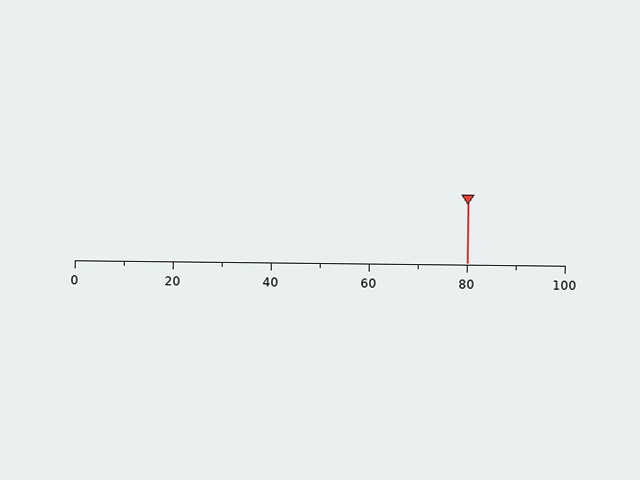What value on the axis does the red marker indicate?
The marker indicates approximately 80.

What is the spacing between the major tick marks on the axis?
The major ticks are spaced 20 apart.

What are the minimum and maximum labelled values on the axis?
The axis runs from 0 to 100.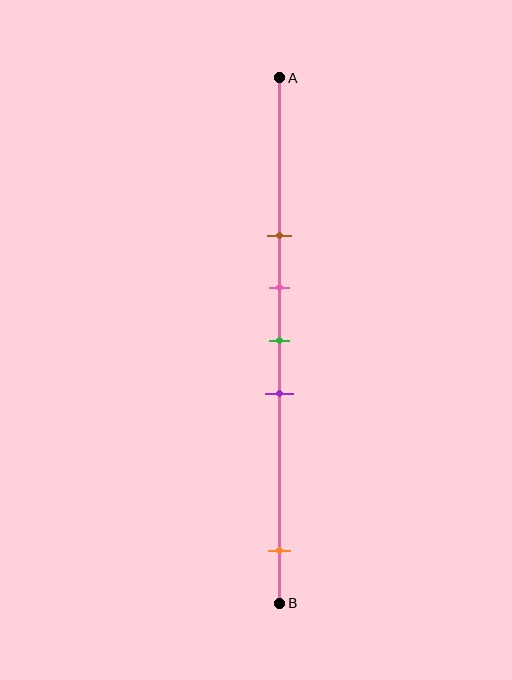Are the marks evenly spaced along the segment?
No, the marks are not evenly spaced.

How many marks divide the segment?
There are 5 marks dividing the segment.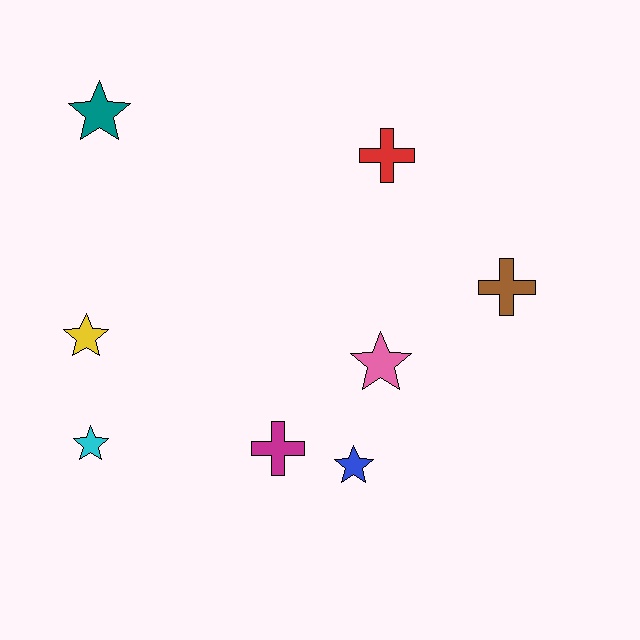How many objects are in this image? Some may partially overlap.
There are 8 objects.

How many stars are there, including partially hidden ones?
There are 5 stars.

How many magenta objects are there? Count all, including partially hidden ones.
There is 1 magenta object.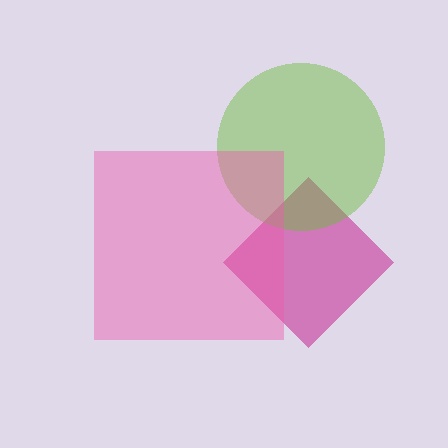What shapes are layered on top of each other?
The layered shapes are: a magenta diamond, a lime circle, a pink square.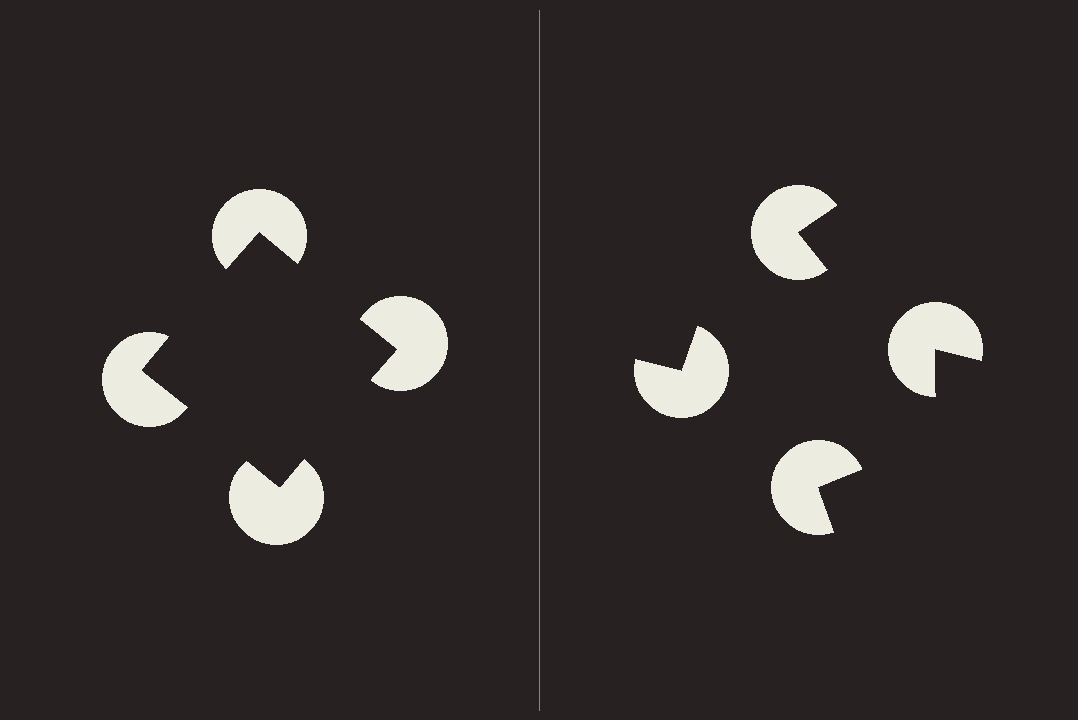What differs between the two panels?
The pac-man discs are positioned identically on both sides; only the wedge orientations differ. On the left they align to a square; on the right they are misaligned.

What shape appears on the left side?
An illusory square.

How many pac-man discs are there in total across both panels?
8 — 4 on each side.